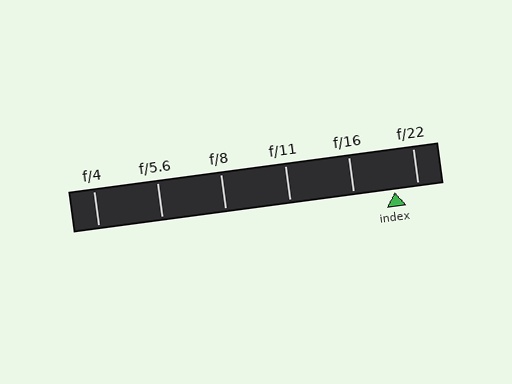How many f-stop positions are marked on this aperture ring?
There are 6 f-stop positions marked.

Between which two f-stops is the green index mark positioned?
The index mark is between f/16 and f/22.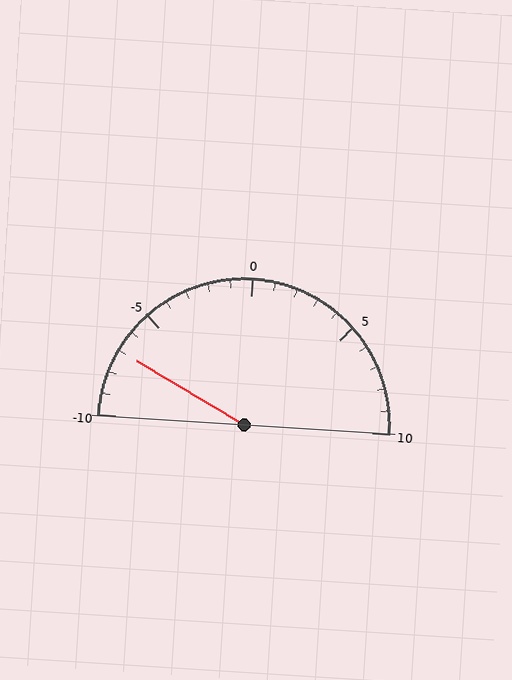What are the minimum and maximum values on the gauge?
The gauge ranges from -10 to 10.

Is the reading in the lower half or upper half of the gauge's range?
The reading is in the lower half of the range (-10 to 10).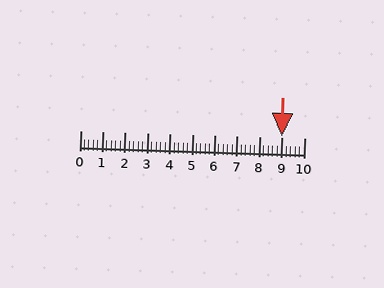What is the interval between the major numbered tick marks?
The major tick marks are spaced 1 units apart.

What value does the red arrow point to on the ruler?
The red arrow points to approximately 9.0.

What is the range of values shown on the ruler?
The ruler shows values from 0 to 10.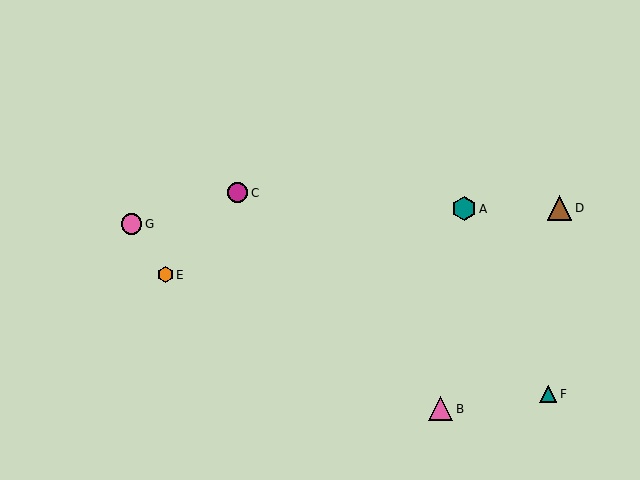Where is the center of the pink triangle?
The center of the pink triangle is at (441, 409).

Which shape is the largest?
The brown triangle (labeled D) is the largest.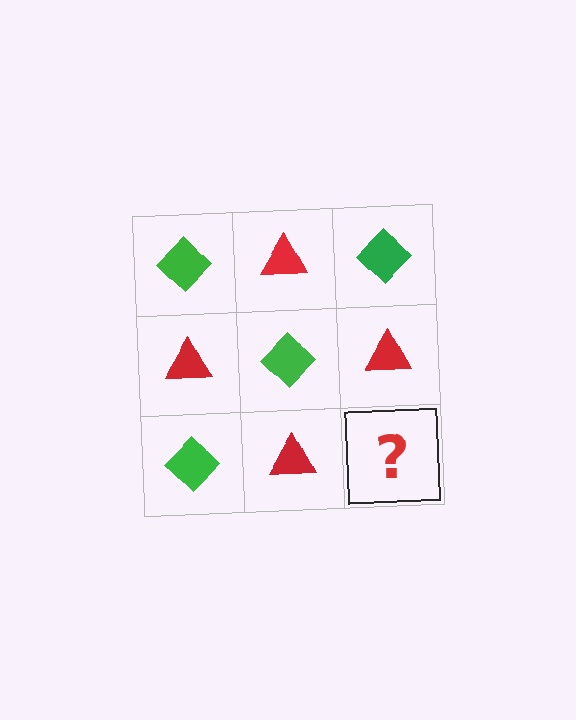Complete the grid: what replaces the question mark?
The question mark should be replaced with a green diamond.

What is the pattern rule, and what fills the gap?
The rule is that it alternates green diamond and red triangle in a checkerboard pattern. The gap should be filled with a green diamond.